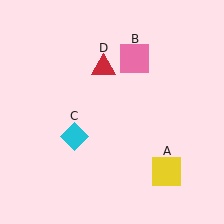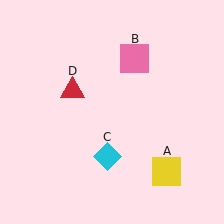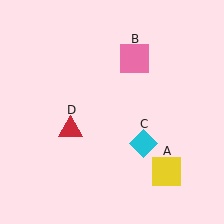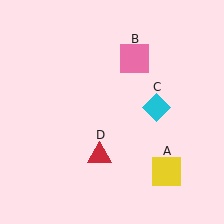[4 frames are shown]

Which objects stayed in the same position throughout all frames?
Yellow square (object A) and pink square (object B) remained stationary.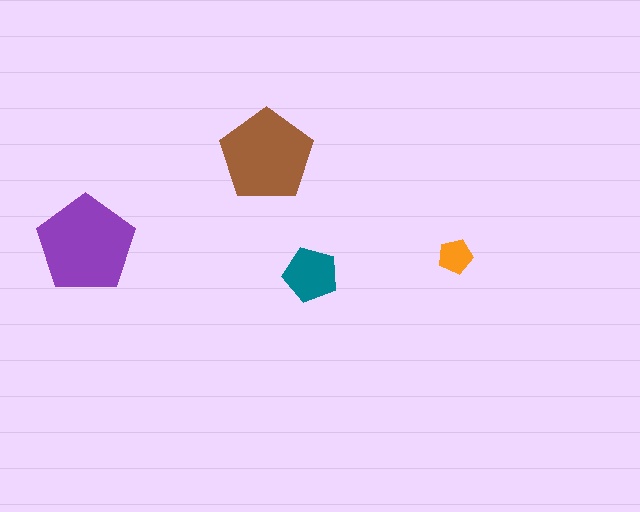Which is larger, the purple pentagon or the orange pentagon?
The purple one.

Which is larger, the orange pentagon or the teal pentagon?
The teal one.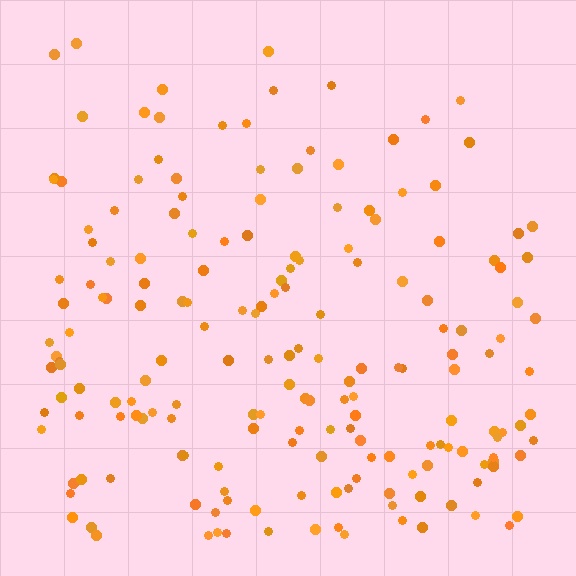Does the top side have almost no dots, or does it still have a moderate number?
Still a moderate number, just noticeably fewer than the bottom.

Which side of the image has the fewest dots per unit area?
The top.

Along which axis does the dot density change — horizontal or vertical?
Vertical.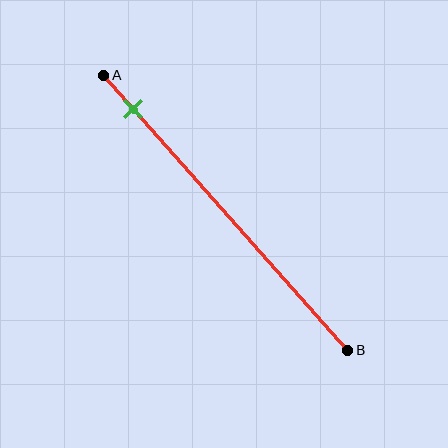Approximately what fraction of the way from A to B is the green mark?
The green mark is approximately 10% of the way from A to B.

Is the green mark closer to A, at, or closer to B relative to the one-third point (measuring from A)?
The green mark is closer to point A than the one-third point of segment AB.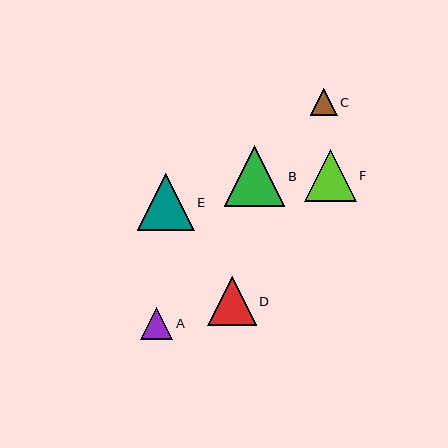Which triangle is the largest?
Triangle B is the largest with a size of approximately 60 pixels.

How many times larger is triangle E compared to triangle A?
Triangle E is approximately 1.8 times the size of triangle A.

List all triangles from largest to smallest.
From largest to smallest: B, E, F, D, A, C.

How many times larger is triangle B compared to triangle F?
Triangle B is approximately 1.2 times the size of triangle F.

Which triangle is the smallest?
Triangle C is the smallest with a size of approximately 27 pixels.